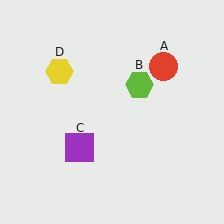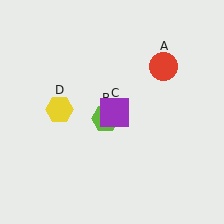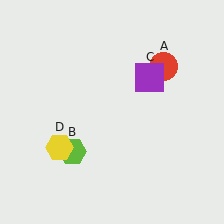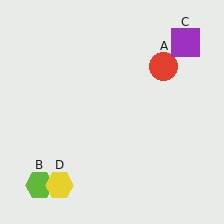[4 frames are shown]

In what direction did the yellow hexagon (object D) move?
The yellow hexagon (object D) moved down.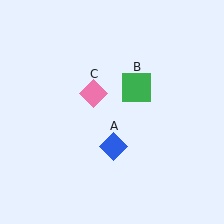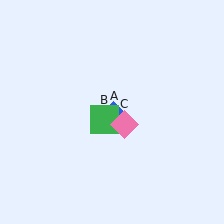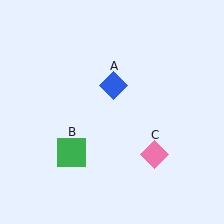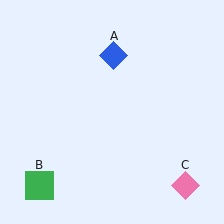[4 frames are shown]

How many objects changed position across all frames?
3 objects changed position: blue diamond (object A), green square (object B), pink diamond (object C).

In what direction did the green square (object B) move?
The green square (object B) moved down and to the left.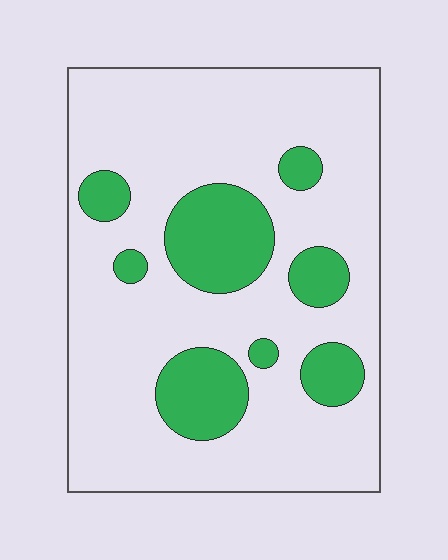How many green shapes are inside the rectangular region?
8.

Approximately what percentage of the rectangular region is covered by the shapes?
Approximately 20%.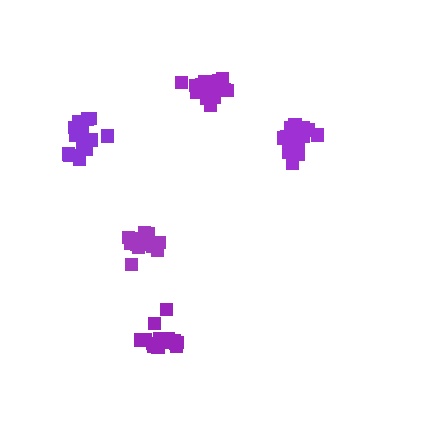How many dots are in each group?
Group 1: 17 dots, Group 2: 17 dots, Group 3: 15 dots, Group 4: 13 dots, Group 5: 15 dots (77 total).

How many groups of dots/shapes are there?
There are 5 groups.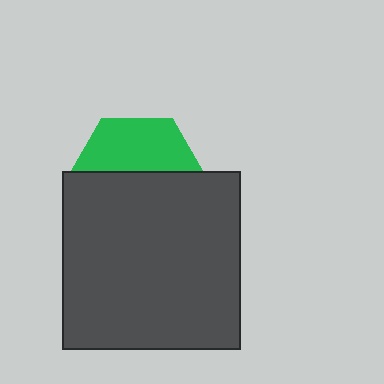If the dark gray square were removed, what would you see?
You would see the complete green hexagon.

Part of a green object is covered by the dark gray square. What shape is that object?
It is a hexagon.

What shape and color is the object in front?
The object in front is a dark gray square.